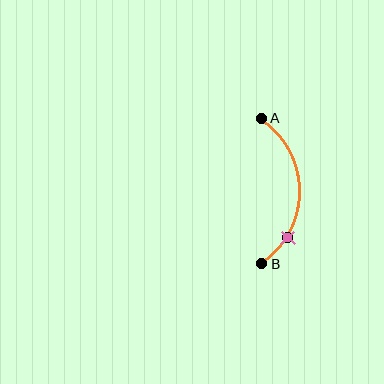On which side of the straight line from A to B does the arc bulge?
The arc bulges to the right of the straight line connecting A and B.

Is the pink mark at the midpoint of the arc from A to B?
No. The pink mark lies on the arc but is closer to endpoint B. The arc midpoint would be at the point on the curve equidistant along the arc from both A and B.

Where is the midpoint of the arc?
The arc midpoint is the point on the curve farthest from the straight line joining A and B. It sits to the right of that line.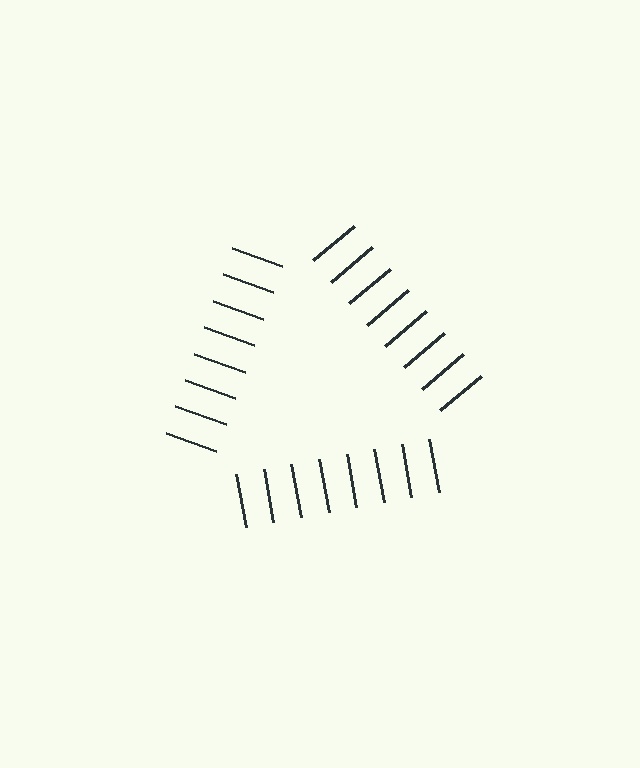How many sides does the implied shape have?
3 sides — the line-ends trace a triangle.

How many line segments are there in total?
24 — 8 along each of the 3 edges.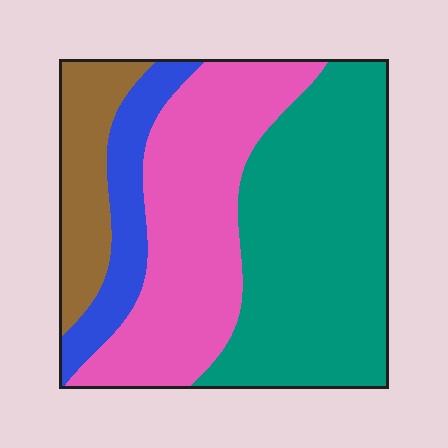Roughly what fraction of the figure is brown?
Brown covers around 15% of the figure.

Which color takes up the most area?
Teal, at roughly 40%.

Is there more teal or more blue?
Teal.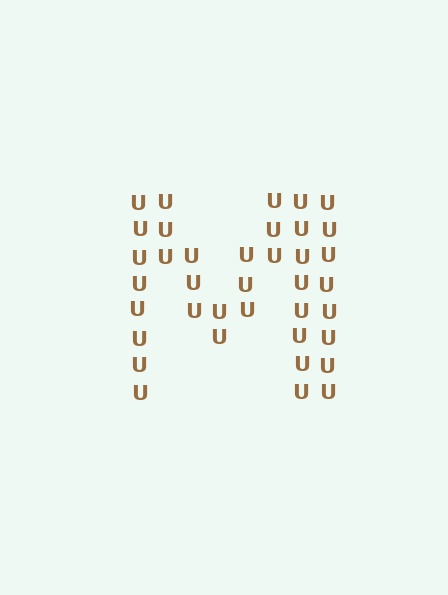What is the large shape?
The large shape is the letter M.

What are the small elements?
The small elements are letter U's.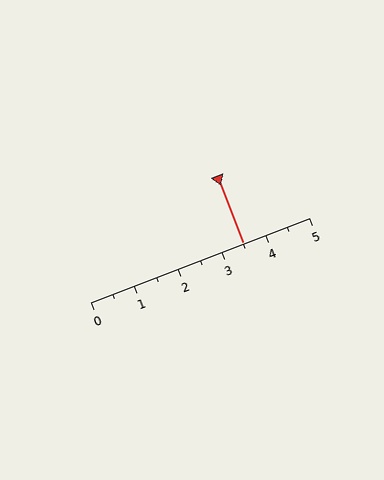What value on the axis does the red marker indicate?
The marker indicates approximately 3.5.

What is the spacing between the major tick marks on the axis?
The major ticks are spaced 1 apart.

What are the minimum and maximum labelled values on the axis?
The axis runs from 0 to 5.